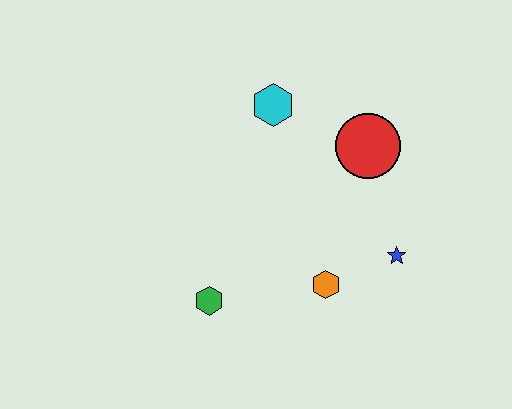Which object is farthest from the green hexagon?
The red circle is farthest from the green hexagon.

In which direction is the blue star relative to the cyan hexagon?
The blue star is below the cyan hexagon.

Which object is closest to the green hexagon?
The orange hexagon is closest to the green hexagon.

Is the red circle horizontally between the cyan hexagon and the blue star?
Yes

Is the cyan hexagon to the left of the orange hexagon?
Yes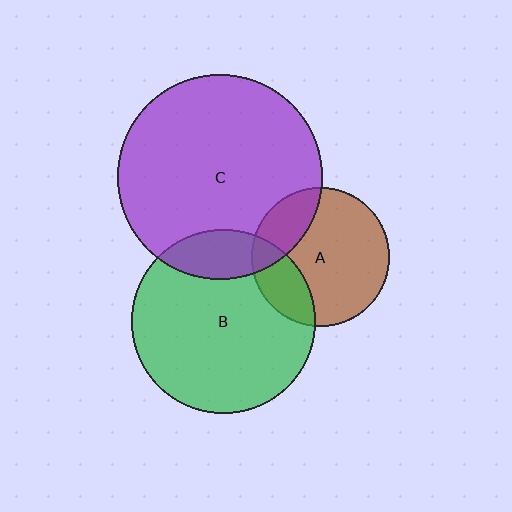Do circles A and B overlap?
Yes.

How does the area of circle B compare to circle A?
Approximately 1.8 times.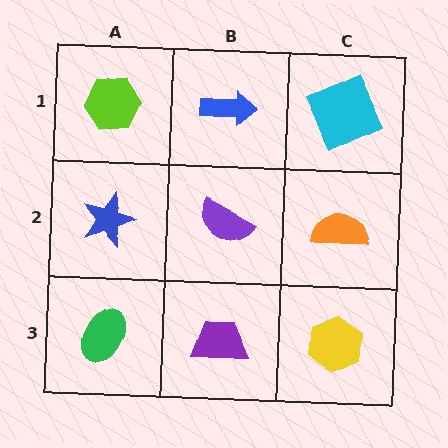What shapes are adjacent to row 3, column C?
An orange semicircle (row 2, column C), a purple trapezoid (row 3, column B).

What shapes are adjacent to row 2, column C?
A cyan square (row 1, column C), a yellow hexagon (row 3, column C), a purple semicircle (row 2, column B).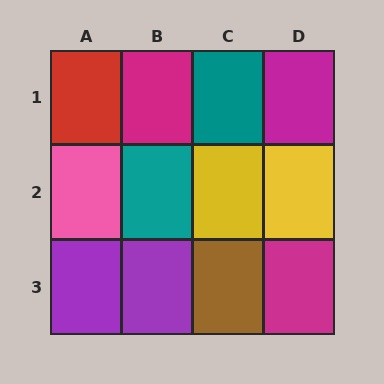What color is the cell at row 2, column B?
Teal.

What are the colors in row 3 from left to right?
Purple, purple, brown, magenta.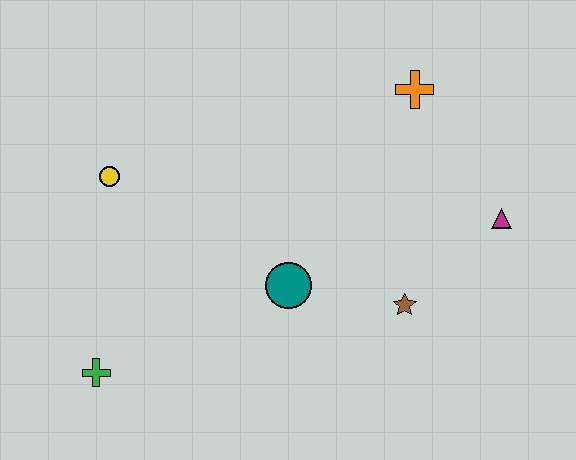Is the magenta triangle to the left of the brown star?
No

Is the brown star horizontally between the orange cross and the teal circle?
Yes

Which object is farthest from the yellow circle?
The magenta triangle is farthest from the yellow circle.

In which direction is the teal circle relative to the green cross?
The teal circle is to the right of the green cross.